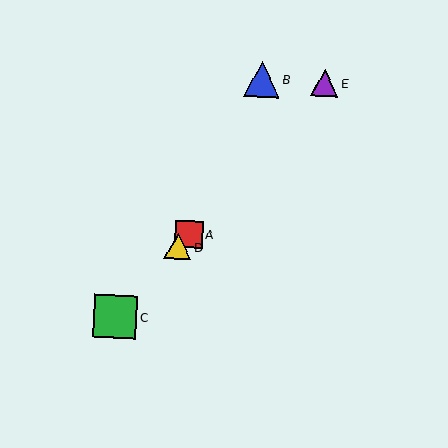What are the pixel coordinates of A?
Object A is at (189, 234).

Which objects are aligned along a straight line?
Objects A, C, D, E are aligned along a straight line.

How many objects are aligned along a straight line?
4 objects (A, C, D, E) are aligned along a straight line.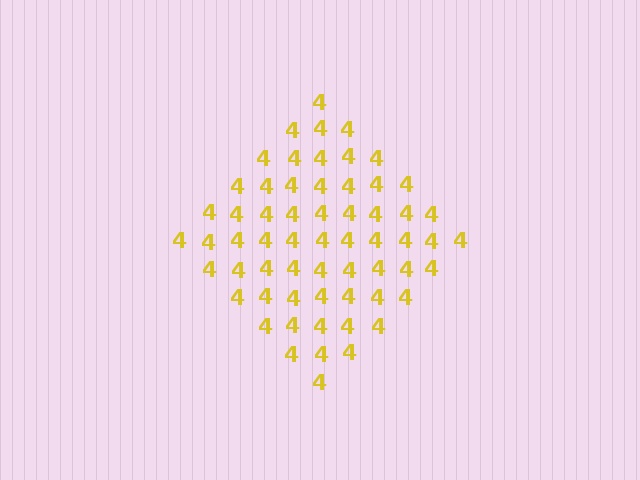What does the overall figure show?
The overall figure shows a diamond.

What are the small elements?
The small elements are digit 4's.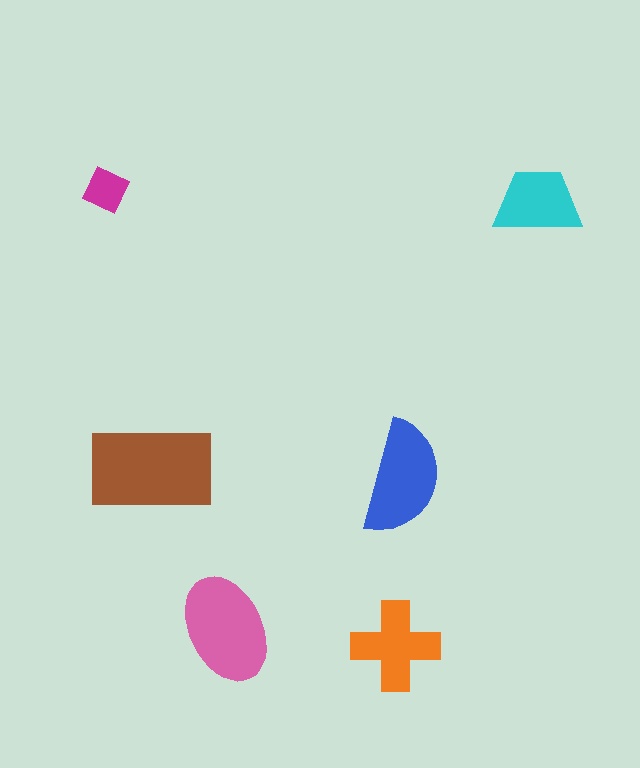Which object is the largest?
The brown rectangle.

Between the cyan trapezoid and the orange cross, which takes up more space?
The orange cross.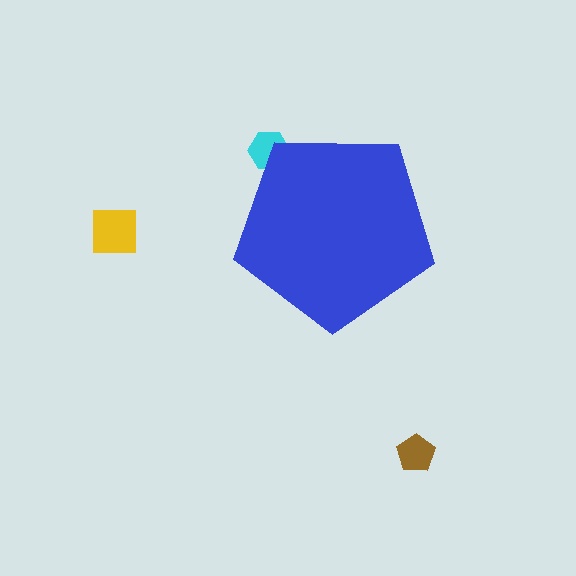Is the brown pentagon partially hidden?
No, the brown pentagon is fully visible.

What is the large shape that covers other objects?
A blue pentagon.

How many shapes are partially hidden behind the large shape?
1 shape is partially hidden.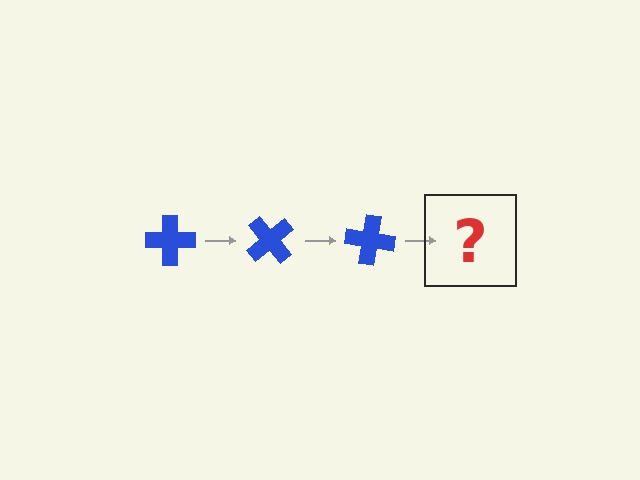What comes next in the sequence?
The next element should be a blue cross rotated 150 degrees.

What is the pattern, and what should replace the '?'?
The pattern is that the cross rotates 50 degrees each step. The '?' should be a blue cross rotated 150 degrees.